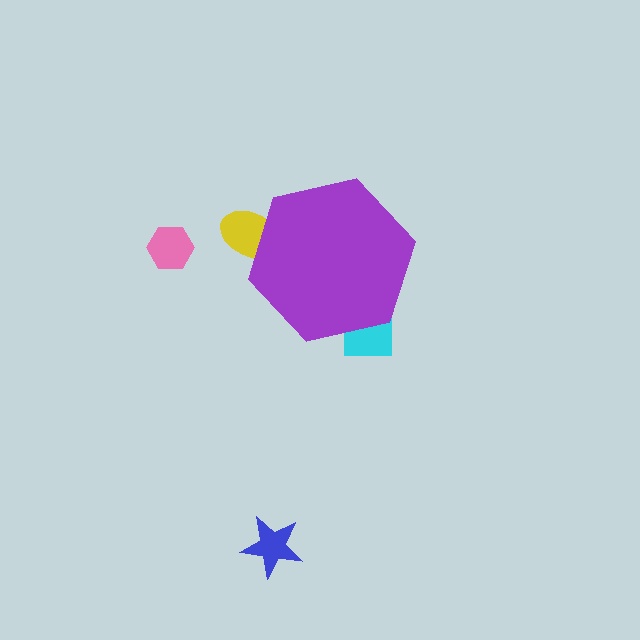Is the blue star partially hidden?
No, the blue star is fully visible.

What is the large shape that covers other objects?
A purple hexagon.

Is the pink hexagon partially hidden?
No, the pink hexagon is fully visible.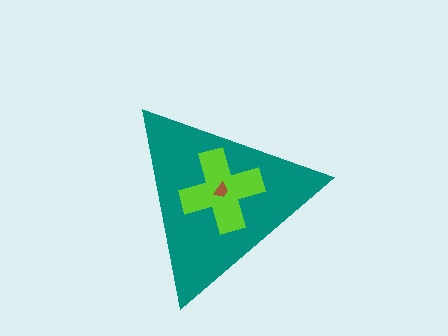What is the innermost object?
The brown trapezoid.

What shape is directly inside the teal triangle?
The lime cross.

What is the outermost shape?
The teal triangle.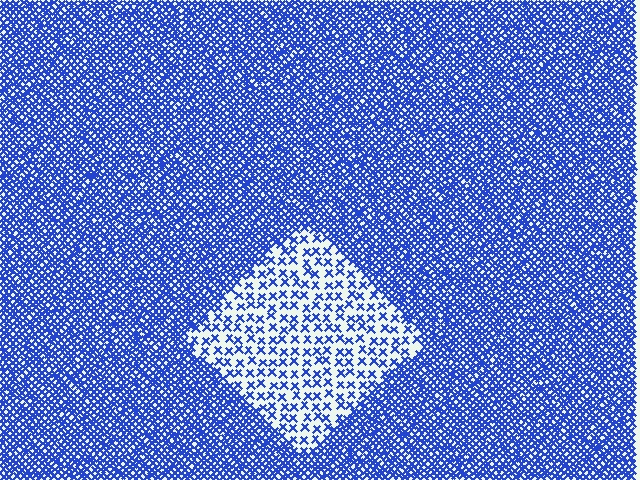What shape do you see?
I see a diamond.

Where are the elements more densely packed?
The elements are more densely packed outside the diamond boundary.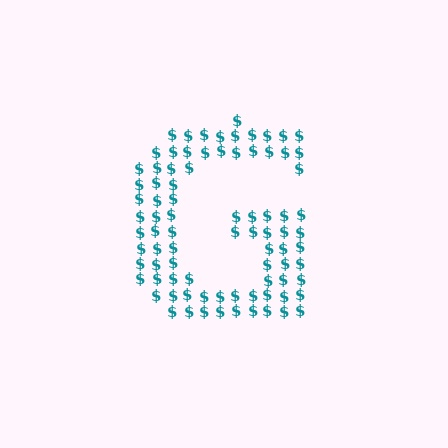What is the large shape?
The large shape is the letter G.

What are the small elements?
The small elements are dollar signs.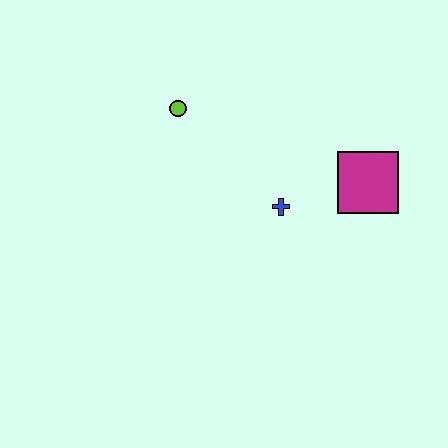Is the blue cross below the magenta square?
Yes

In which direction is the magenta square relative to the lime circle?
The magenta square is to the right of the lime circle.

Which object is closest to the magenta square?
The blue cross is closest to the magenta square.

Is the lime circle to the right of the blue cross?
No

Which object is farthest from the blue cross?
The lime circle is farthest from the blue cross.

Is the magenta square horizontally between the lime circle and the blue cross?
No